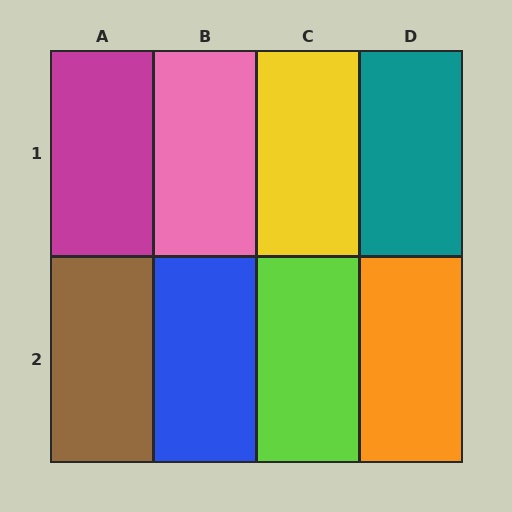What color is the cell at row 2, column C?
Lime.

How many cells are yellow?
1 cell is yellow.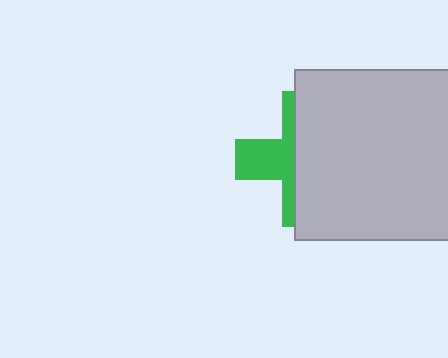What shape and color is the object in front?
The object in front is a light gray square.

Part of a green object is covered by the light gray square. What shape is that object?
It is a cross.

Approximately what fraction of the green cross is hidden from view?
Roughly 63% of the green cross is hidden behind the light gray square.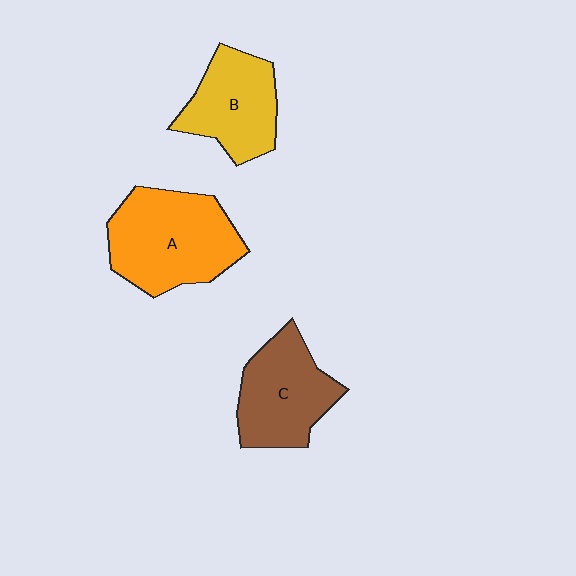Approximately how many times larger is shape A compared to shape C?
Approximately 1.3 times.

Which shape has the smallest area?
Shape B (yellow).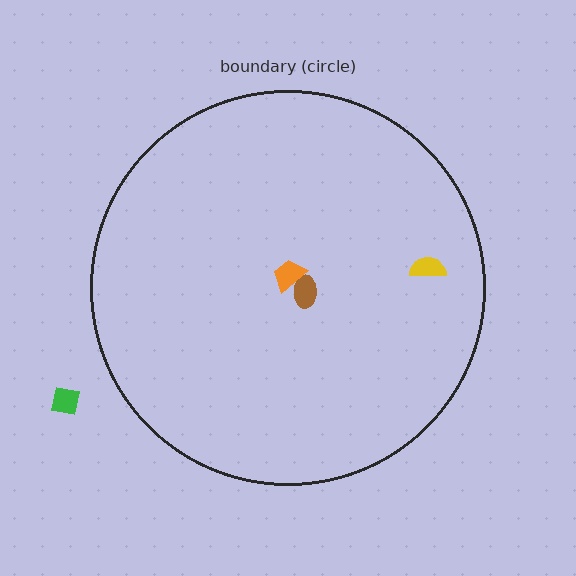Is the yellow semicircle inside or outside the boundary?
Inside.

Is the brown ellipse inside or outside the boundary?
Inside.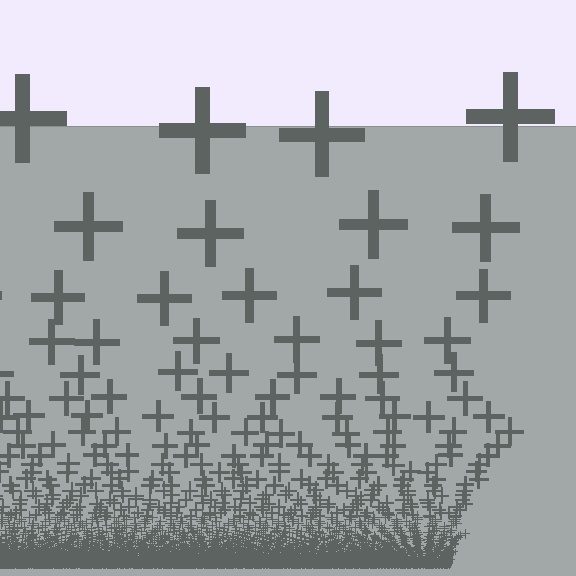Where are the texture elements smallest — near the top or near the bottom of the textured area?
Near the bottom.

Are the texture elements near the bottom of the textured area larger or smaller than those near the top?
Smaller. The gradient is inverted — elements near the bottom are smaller and denser.